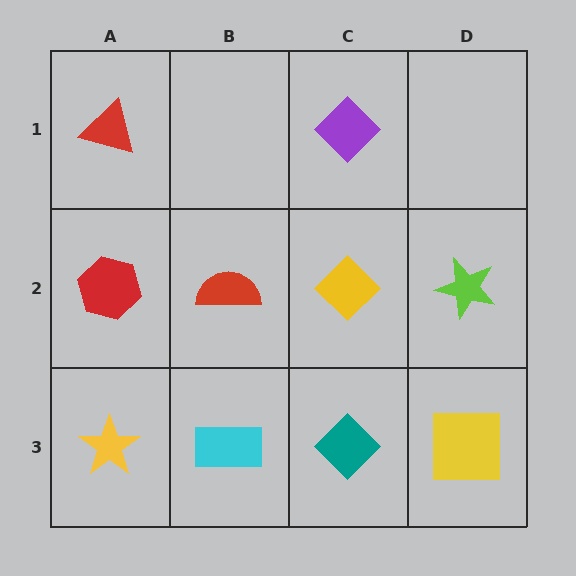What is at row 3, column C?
A teal diamond.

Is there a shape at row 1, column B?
No, that cell is empty.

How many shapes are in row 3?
4 shapes.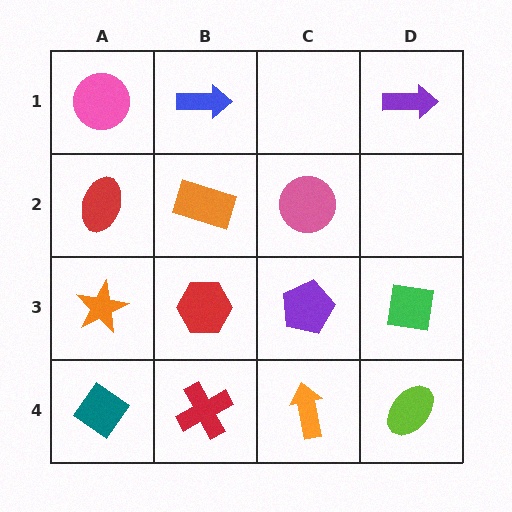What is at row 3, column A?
An orange star.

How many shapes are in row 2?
3 shapes.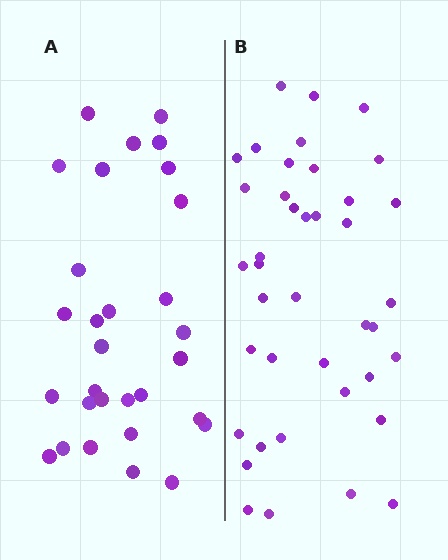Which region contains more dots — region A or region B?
Region B (the right region) has more dots.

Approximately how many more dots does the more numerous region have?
Region B has roughly 10 or so more dots than region A.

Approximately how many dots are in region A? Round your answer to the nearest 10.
About 30 dots.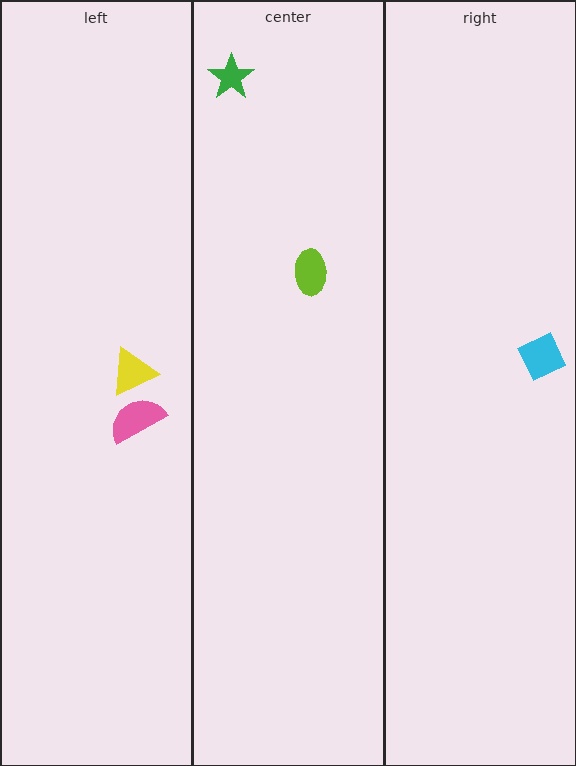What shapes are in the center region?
The green star, the lime ellipse.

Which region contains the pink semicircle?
The left region.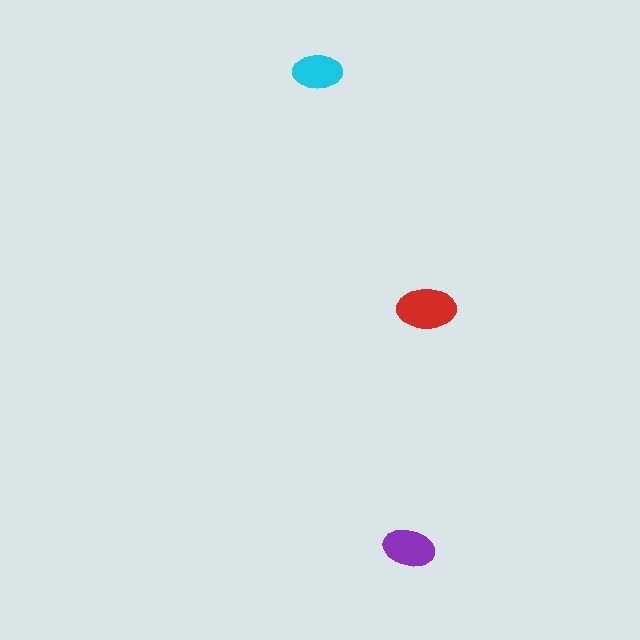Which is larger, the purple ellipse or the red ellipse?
The red one.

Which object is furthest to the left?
The cyan ellipse is leftmost.